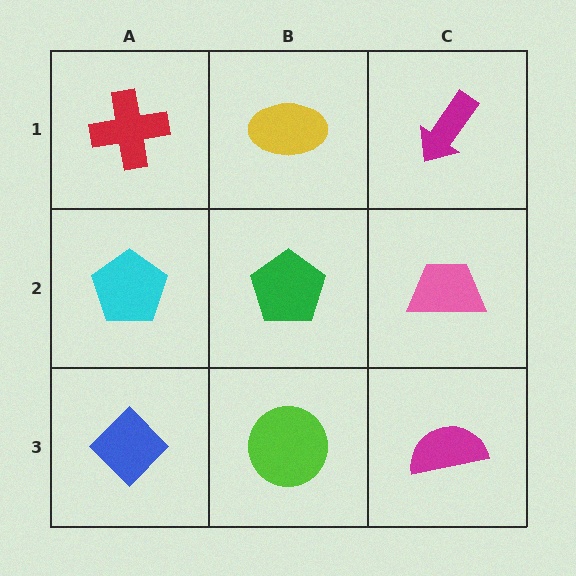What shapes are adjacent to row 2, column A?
A red cross (row 1, column A), a blue diamond (row 3, column A), a green pentagon (row 2, column B).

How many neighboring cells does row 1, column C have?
2.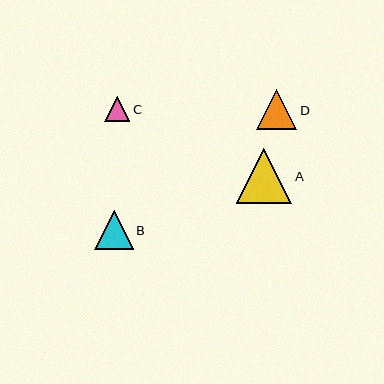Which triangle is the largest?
Triangle A is the largest with a size of approximately 56 pixels.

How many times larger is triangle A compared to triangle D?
Triangle A is approximately 1.4 times the size of triangle D.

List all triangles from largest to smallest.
From largest to smallest: A, D, B, C.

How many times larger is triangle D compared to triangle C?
Triangle D is approximately 1.6 times the size of triangle C.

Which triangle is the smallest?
Triangle C is the smallest with a size of approximately 26 pixels.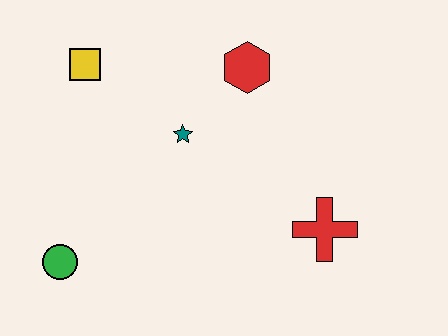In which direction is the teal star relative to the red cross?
The teal star is to the left of the red cross.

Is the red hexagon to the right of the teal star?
Yes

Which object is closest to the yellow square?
The teal star is closest to the yellow square.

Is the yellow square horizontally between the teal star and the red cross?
No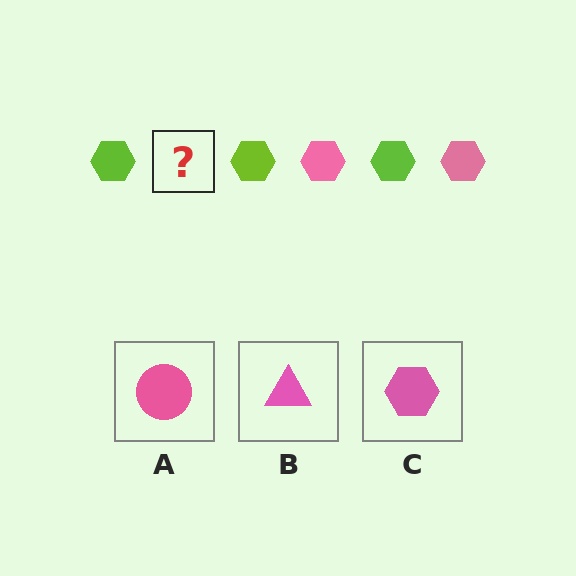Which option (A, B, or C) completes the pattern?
C.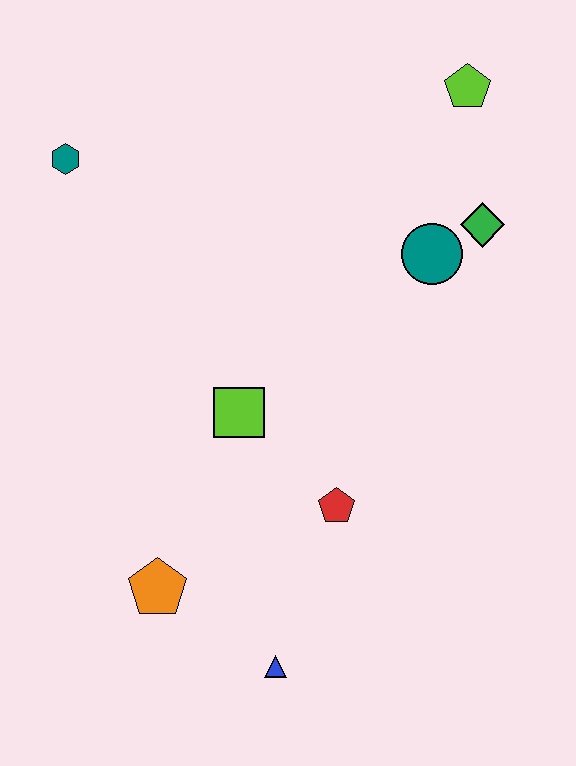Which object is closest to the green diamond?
The teal circle is closest to the green diamond.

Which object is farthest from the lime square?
The lime pentagon is farthest from the lime square.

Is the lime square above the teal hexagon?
No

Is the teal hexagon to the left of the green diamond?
Yes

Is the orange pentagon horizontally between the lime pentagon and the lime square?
No